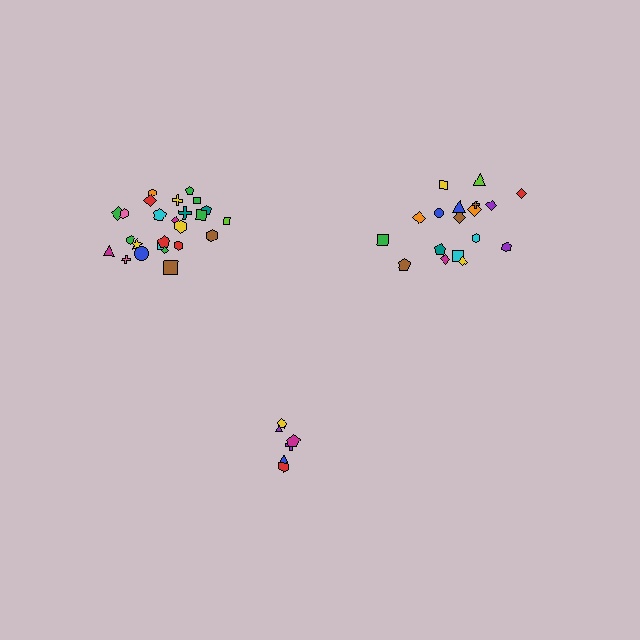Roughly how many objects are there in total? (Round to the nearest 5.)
Roughly 50 objects in total.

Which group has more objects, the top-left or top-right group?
The top-left group.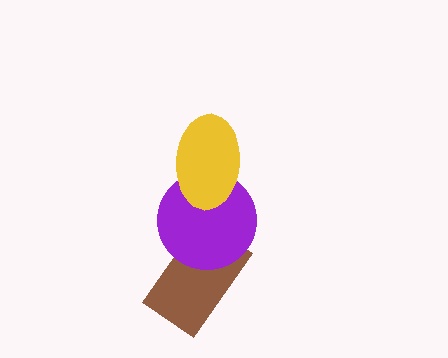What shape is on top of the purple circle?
The yellow ellipse is on top of the purple circle.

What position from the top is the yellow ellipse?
The yellow ellipse is 1st from the top.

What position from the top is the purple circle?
The purple circle is 2nd from the top.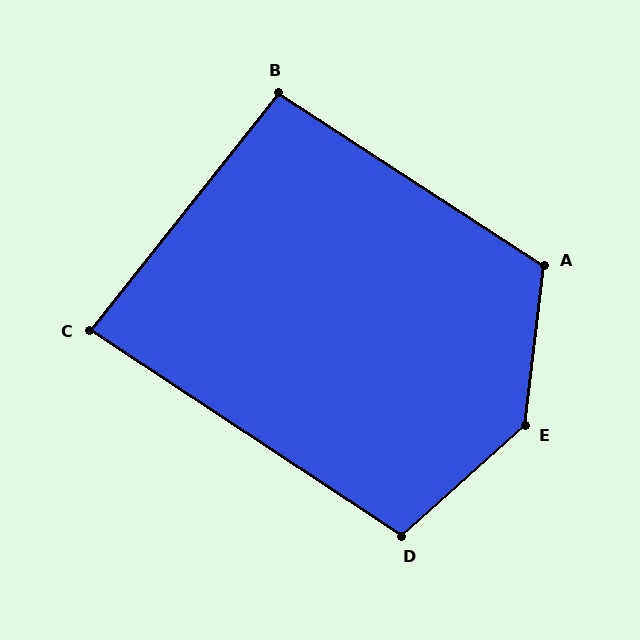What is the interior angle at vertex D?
Approximately 105 degrees (obtuse).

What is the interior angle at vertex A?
Approximately 116 degrees (obtuse).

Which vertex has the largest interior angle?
E, at approximately 138 degrees.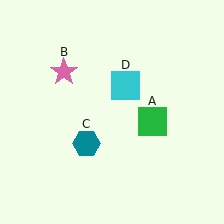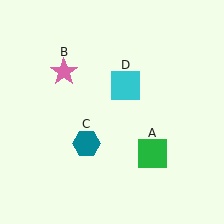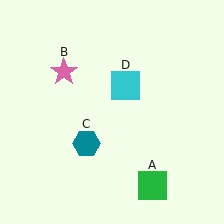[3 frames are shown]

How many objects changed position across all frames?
1 object changed position: green square (object A).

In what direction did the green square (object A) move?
The green square (object A) moved down.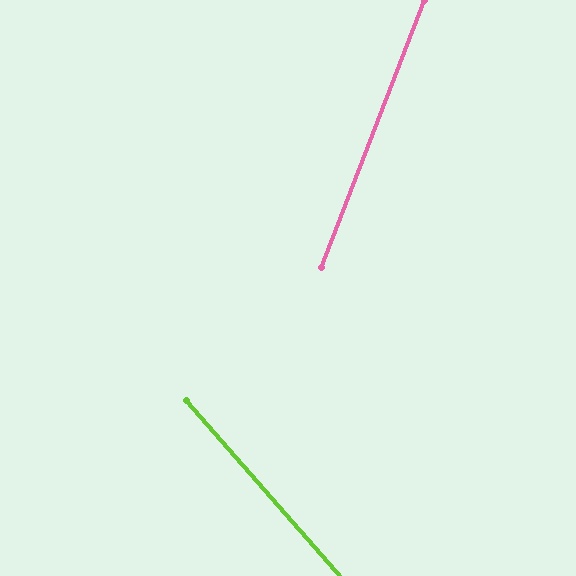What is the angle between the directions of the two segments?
Approximately 62 degrees.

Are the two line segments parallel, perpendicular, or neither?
Neither parallel nor perpendicular — they differ by about 62°.